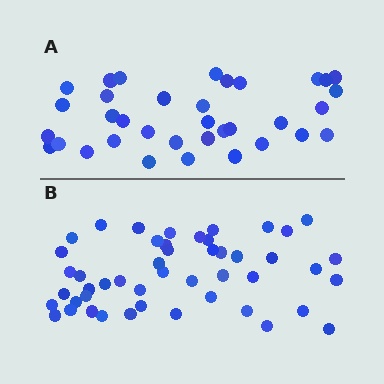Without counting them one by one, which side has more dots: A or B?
Region B (the bottom region) has more dots.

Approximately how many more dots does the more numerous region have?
Region B has approximately 15 more dots than region A.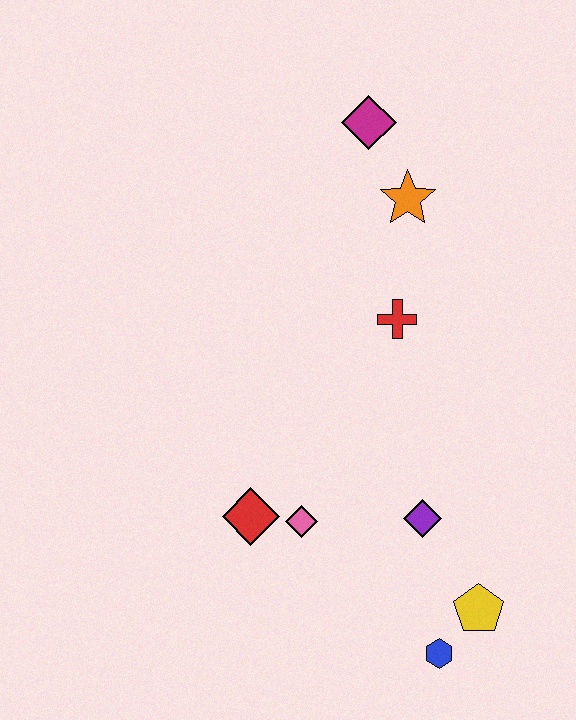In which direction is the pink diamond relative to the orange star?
The pink diamond is below the orange star.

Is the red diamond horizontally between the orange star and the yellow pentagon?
No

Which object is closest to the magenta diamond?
The orange star is closest to the magenta diamond.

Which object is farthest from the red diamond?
The magenta diamond is farthest from the red diamond.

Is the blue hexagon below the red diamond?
Yes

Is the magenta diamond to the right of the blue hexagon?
No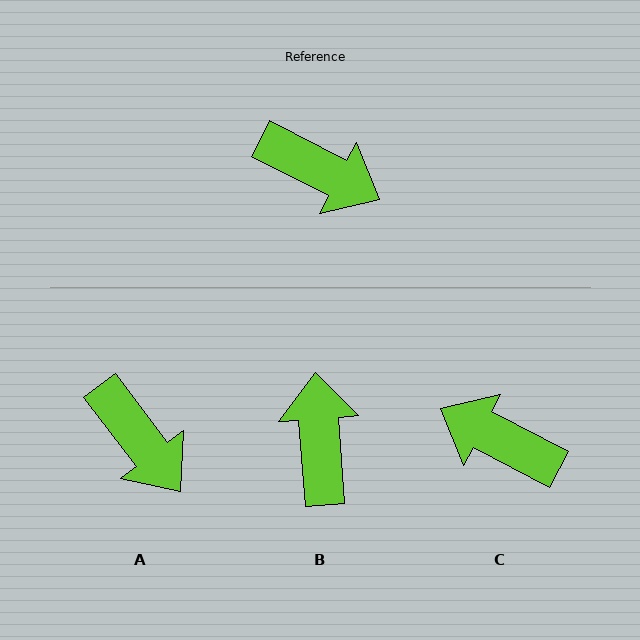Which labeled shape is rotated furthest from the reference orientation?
C, about 180 degrees away.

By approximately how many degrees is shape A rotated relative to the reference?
Approximately 26 degrees clockwise.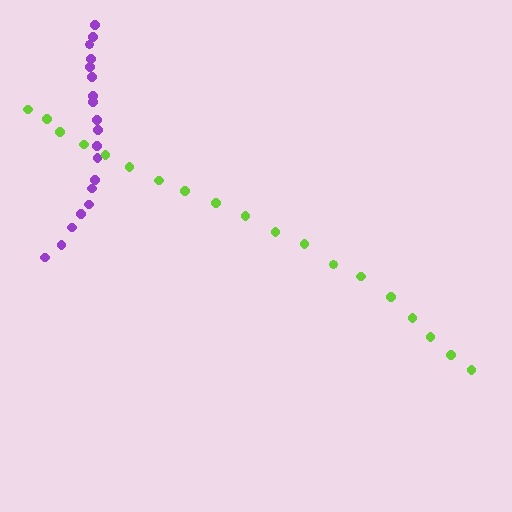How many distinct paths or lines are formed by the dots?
There are 2 distinct paths.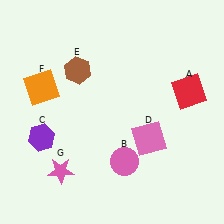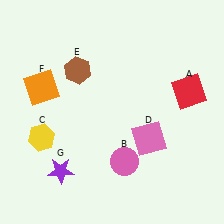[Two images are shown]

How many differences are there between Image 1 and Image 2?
There are 2 differences between the two images.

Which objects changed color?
C changed from purple to yellow. G changed from pink to purple.